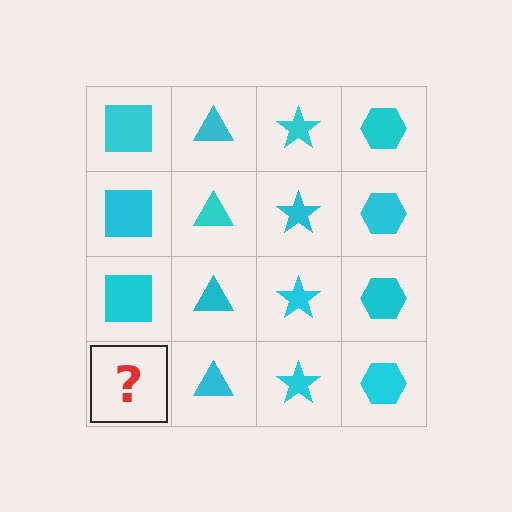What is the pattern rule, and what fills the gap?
The rule is that each column has a consistent shape. The gap should be filled with a cyan square.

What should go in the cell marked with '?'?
The missing cell should contain a cyan square.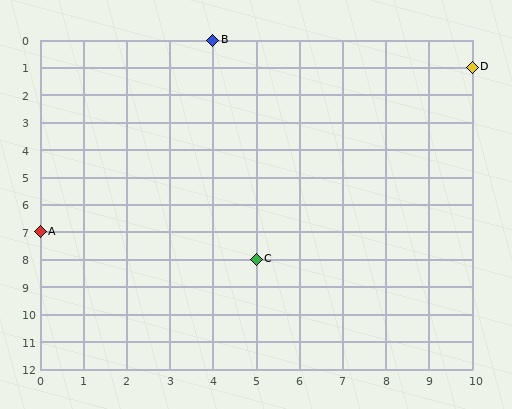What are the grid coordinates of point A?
Point A is at grid coordinates (0, 7).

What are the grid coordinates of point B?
Point B is at grid coordinates (4, 0).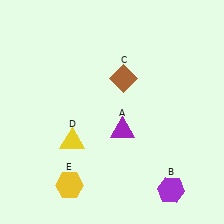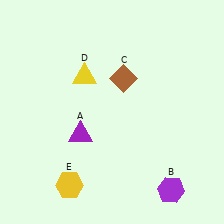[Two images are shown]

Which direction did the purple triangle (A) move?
The purple triangle (A) moved left.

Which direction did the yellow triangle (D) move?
The yellow triangle (D) moved up.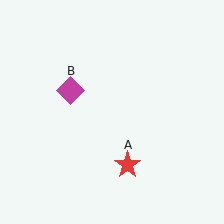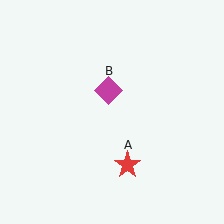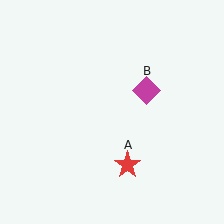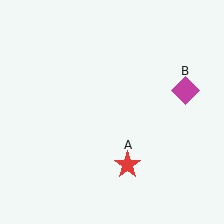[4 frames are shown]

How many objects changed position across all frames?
1 object changed position: magenta diamond (object B).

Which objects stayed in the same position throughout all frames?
Red star (object A) remained stationary.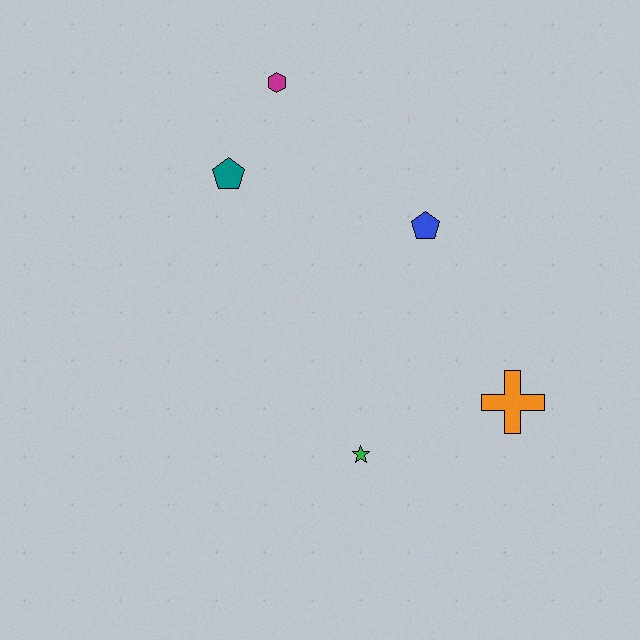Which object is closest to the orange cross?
The green star is closest to the orange cross.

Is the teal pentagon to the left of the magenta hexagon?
Yes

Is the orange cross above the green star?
Yes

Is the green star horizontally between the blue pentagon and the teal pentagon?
Yes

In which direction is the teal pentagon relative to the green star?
The teal pentagon is above the green star.